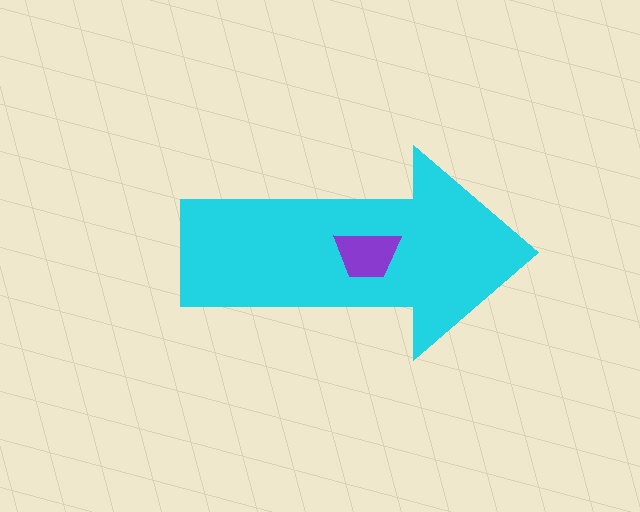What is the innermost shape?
The purple trapezoid.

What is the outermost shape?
The cyan arrow.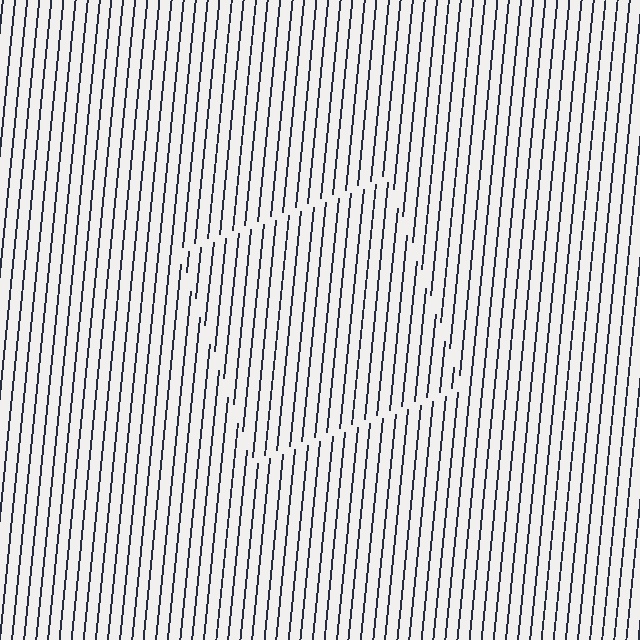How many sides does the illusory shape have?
4 sides — the line-ends trace a square.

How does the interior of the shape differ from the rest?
The interior of the shape contains the same grating, shifted by half a period — the contour is defined by the phase discontinuity where line-ends from the inner and outer gratings abut.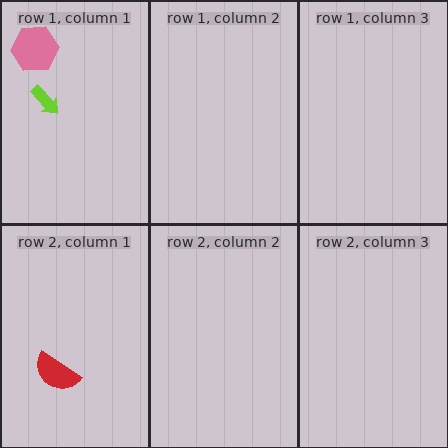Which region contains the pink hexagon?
The row 1, column 1 region.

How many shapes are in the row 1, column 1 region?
2.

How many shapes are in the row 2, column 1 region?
1.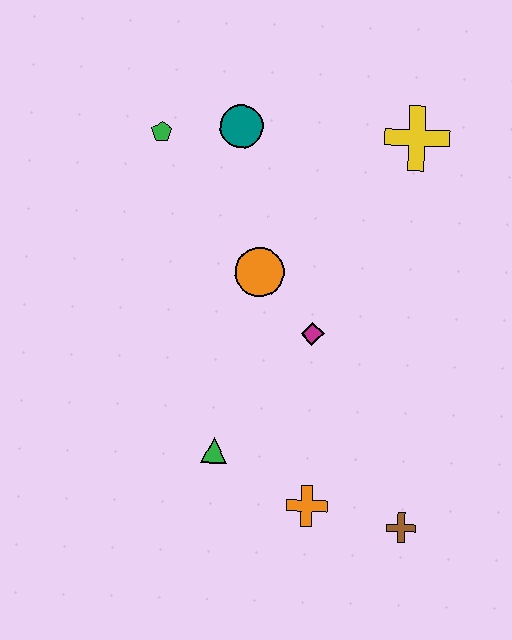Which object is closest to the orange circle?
The magenta diamond is closest to the orange circle.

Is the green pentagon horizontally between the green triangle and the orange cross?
No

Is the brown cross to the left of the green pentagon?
No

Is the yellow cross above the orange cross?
Yes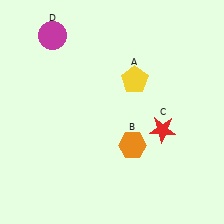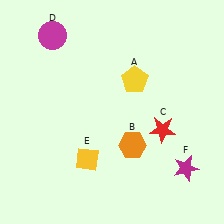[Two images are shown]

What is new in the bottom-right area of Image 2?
A magenta star (F) was added in the bottom-right area of Image 2.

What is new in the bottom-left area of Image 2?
A yellow diamond (E) was added in the bottom-left area of Image 2.